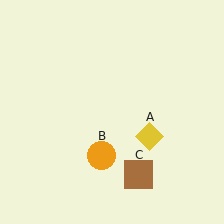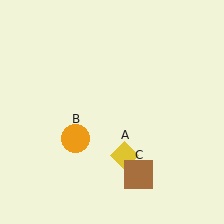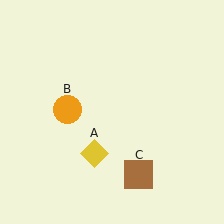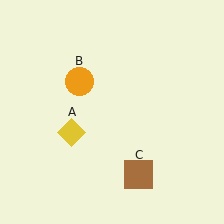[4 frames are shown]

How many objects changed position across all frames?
2 objects changed position: yellow diamond (object A), orange circle (object B).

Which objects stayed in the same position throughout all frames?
Brown square (object C) remained stationary.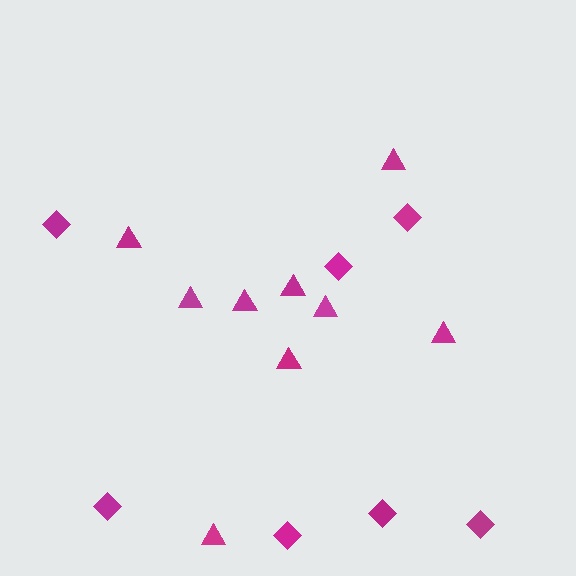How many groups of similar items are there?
There are 2 groups: one group of diamonds (7) and one group of triangles (9).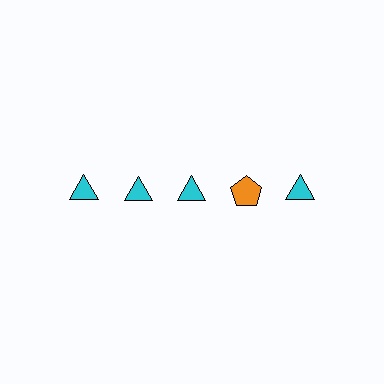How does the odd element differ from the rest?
It differs in both color (orange instead of cyan) and shape (pentagon instead of triangle).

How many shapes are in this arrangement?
There are 5 shapes arranged in a grid pattern.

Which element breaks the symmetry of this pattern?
The orange pentagon in the top row, second from right column breaks the symmetry. All other shapes are cyan triangles.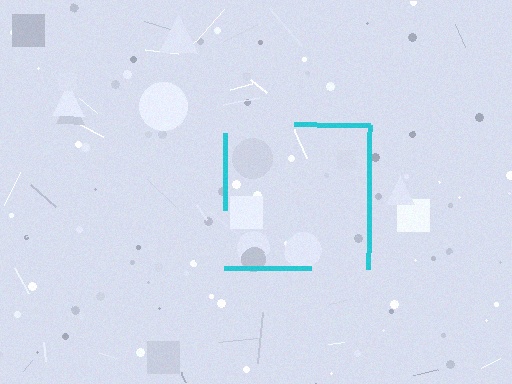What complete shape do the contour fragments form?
The contour fragments form a square.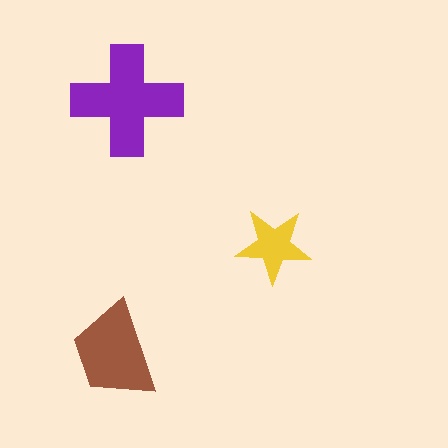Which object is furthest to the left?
The brown trapezoid is leftmost.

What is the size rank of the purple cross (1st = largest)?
1st.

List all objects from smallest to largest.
The yellow star, the brown trapezoid, the purple cross.